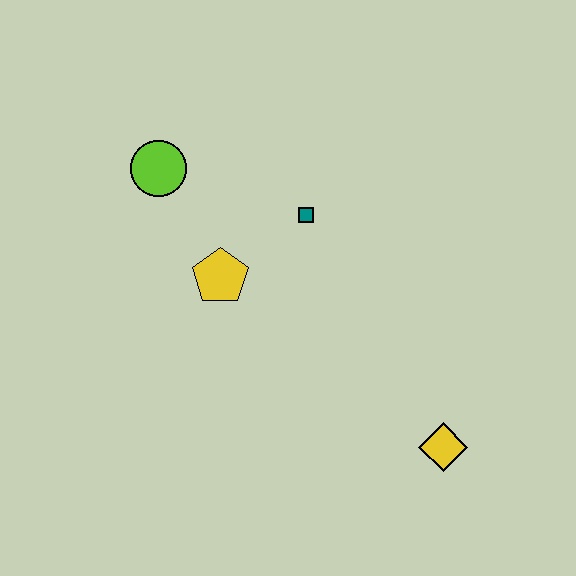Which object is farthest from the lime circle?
The yellow diamond is farthest from the lime circle.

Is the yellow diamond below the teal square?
Yes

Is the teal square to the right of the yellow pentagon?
Yes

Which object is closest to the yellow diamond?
The teal square is closest to the yellow diamond.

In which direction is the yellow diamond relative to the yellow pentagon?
The yellow diamond is to the right of the yellow pentagon.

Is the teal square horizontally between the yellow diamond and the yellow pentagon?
Yes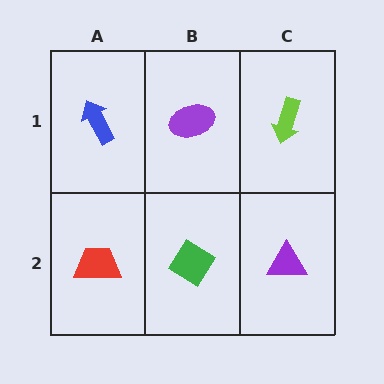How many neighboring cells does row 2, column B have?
3.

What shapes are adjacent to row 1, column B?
A green diamond (row 2, column B), a blue arrow (row 1, column A), a lime arrow (row 1, column C).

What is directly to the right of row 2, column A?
A green diamond.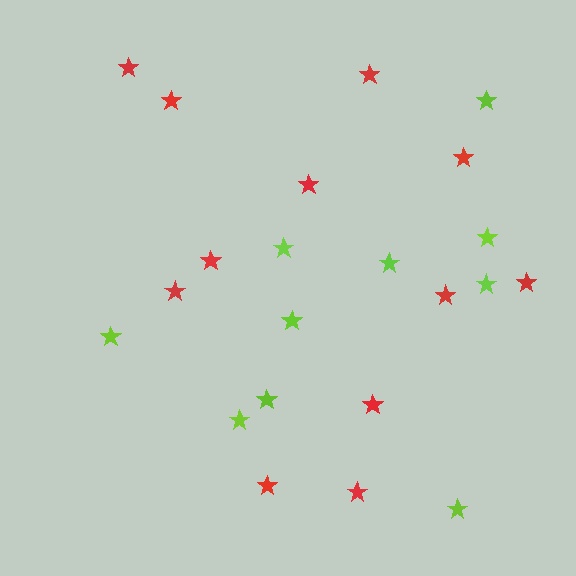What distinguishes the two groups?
There are 2 groups: one group of red stars (12) and one group of lime stars (10).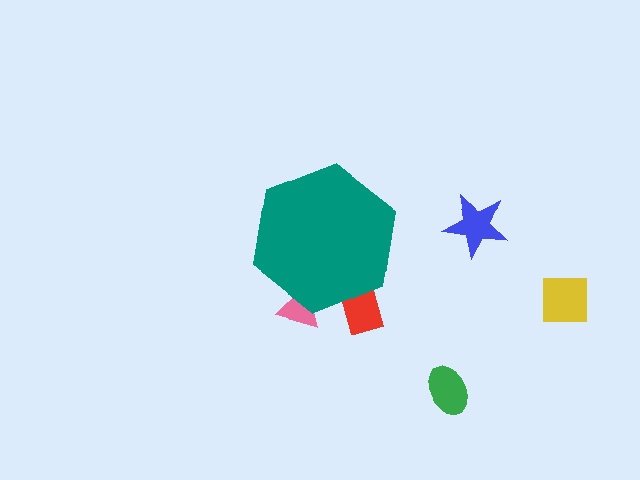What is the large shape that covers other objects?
A teal hexagon.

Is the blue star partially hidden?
No, the blue star is fully visible.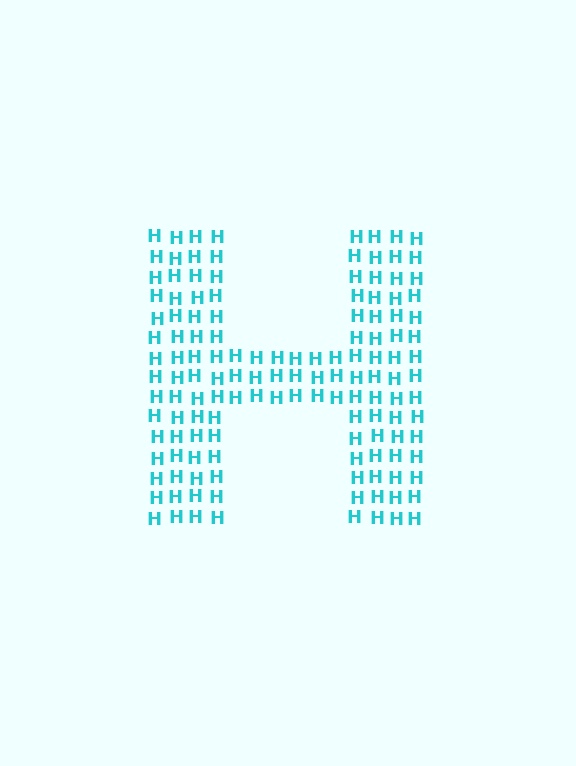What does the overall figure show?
The overall figure shows the letter H.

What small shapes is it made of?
It is made of small letter H's.